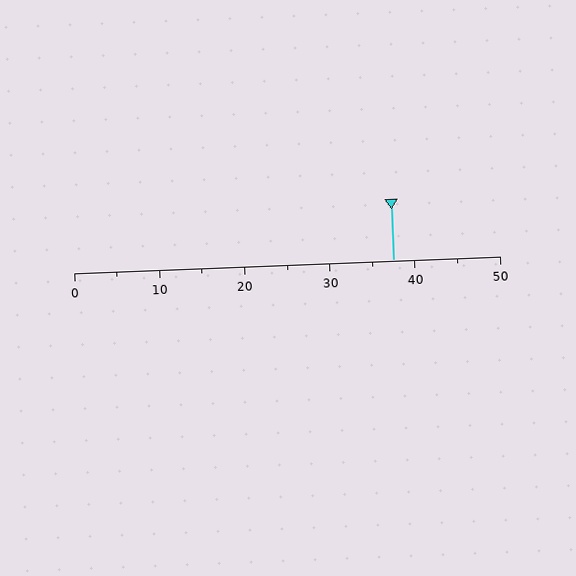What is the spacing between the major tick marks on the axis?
The major ticks are spaced 10 apart.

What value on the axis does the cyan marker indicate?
The marker indicates approximately 37.5.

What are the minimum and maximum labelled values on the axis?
The axis runs from 0 to 50.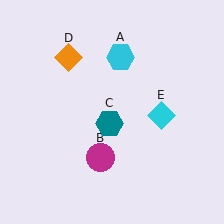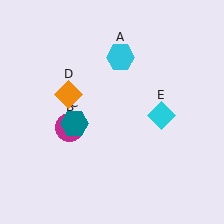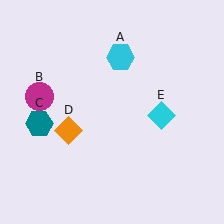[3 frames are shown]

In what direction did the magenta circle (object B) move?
The magenta circle (object B) moved up and to the left.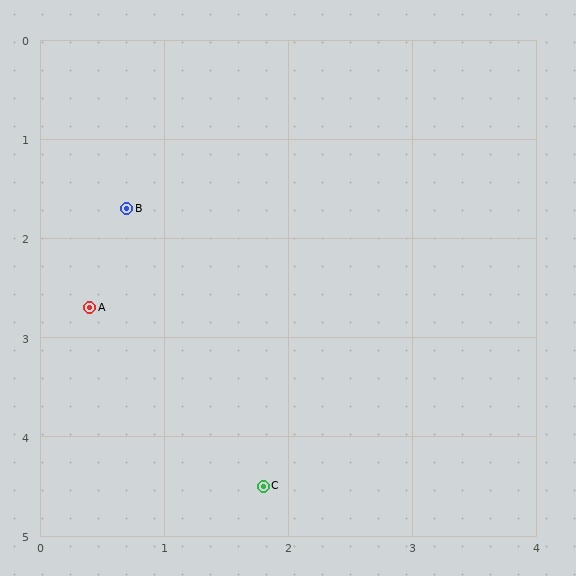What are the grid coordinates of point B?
Point B is at approximately (0.7, 1.7).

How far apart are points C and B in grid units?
Points C and B are about 3.0 grid units apart.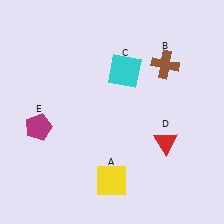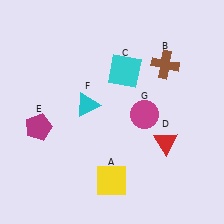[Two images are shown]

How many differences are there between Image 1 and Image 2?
There are 2 differences between the two images.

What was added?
A cyan triangle (F), a magenta circle (G) were added in Image 2.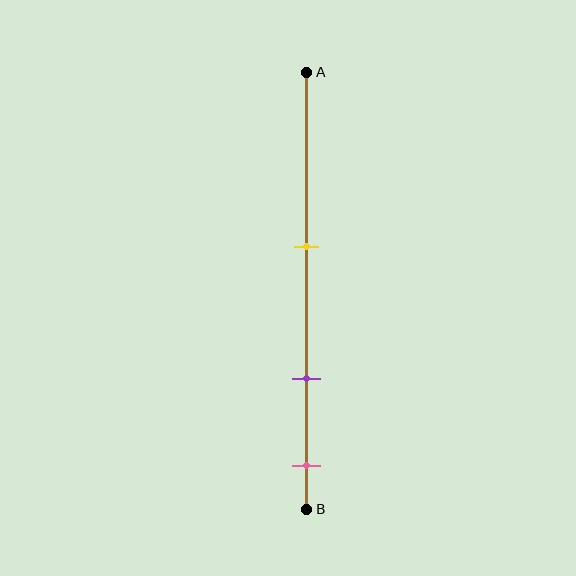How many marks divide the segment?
There are 3 marks dividing the segment.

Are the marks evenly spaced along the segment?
Yes, the marks are approximately evenly spaced.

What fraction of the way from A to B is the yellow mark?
The yellow mark is approximately 40% (0.4) of the way from A to B.